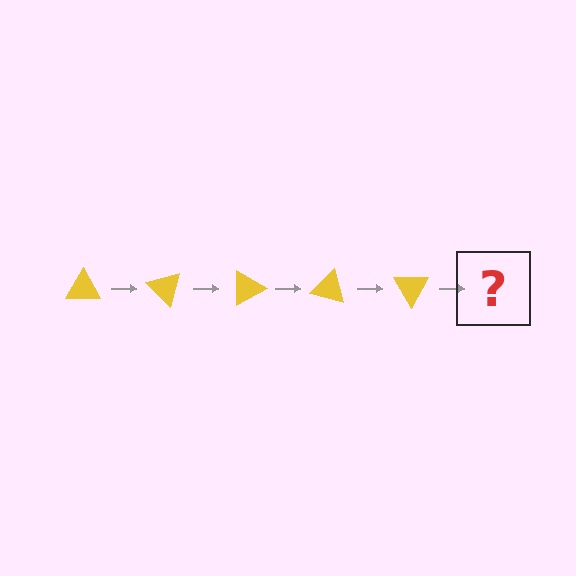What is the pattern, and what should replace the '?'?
The pattern is that the triangle rotates 45 degrees each step. The '?' should be a yellow triangle rotated 225 degrees.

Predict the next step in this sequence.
The next step is a yellow triangle rotated 225 degrees.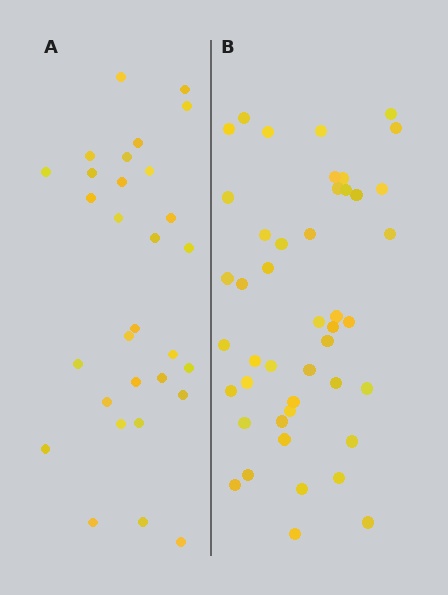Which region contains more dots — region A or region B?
Region B (the right region) has more dots.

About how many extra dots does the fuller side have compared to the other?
Region B has approximately 15 more dots than region A.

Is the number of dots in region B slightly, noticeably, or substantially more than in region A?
Region B has substantially more. The ratio is roughly 1.5 to 1.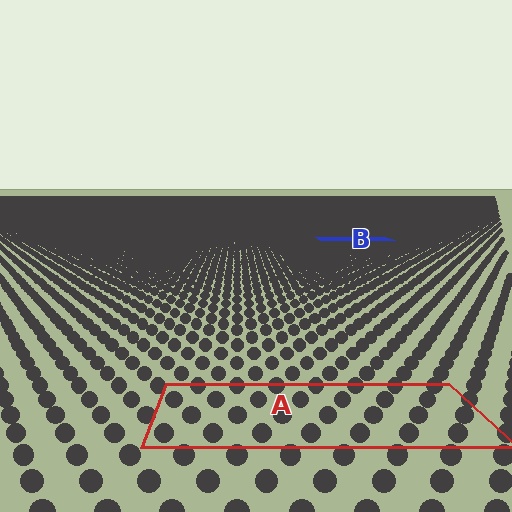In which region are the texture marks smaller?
The texture marks are smaller in region B, because it is farther away.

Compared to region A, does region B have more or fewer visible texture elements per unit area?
Region B has more texture elements per unit area — they are packed more densely because it is farther away.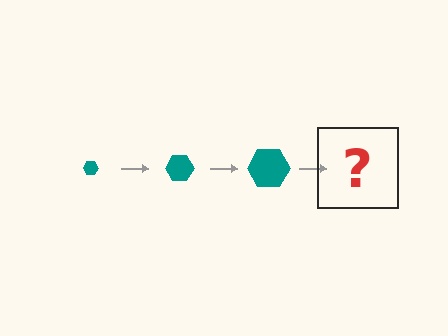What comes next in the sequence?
The next element should be a teal hexagon, larger than the previous one.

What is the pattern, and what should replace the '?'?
The pattern is that the hexagon gets progressively larger each step. The '?' should be a teal hexagon, larger than the previous one.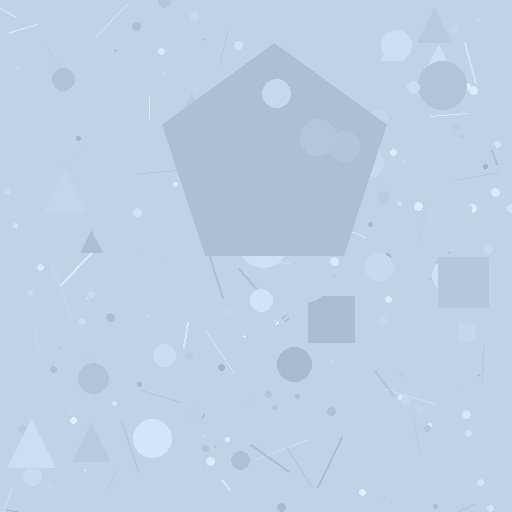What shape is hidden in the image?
A pentagon is hidden in the image.